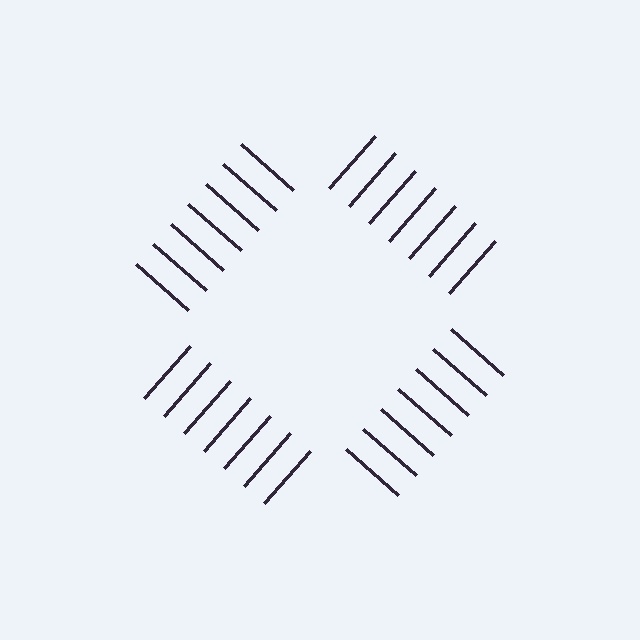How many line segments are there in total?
28 — 7 along each of the 4 edges.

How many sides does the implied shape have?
4 sides — the line-ends trace a square.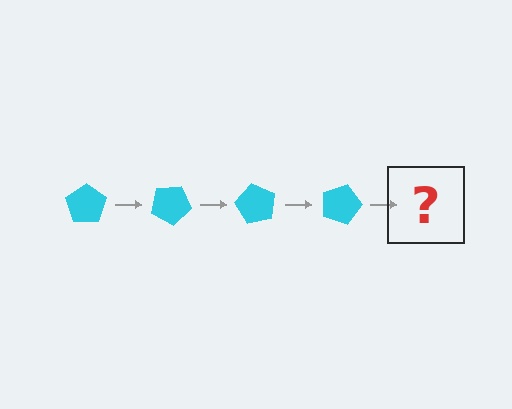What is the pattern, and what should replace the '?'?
The pattern is that the pentagon rotates 30 degrees each step. The '?' should be a cyan pentagon rotated 120 degrees.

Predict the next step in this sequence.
The next step is a cyan pentagon rotated 120 degrees.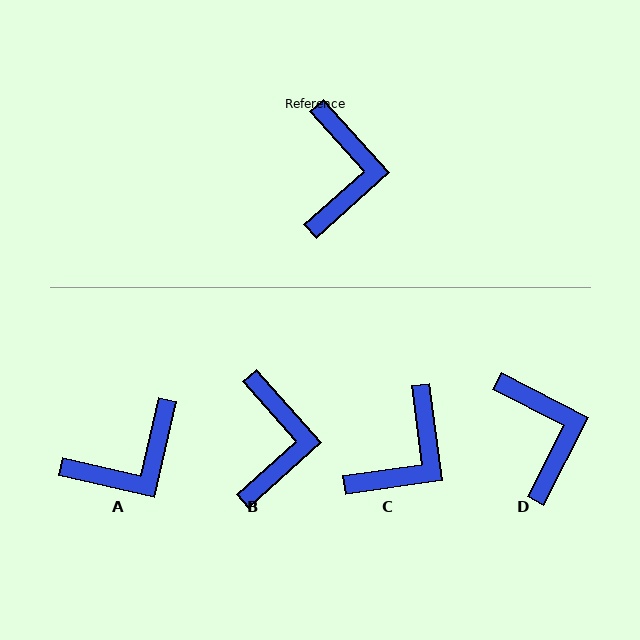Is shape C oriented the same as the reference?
No, it is off by about 34 degrees.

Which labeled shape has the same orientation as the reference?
B.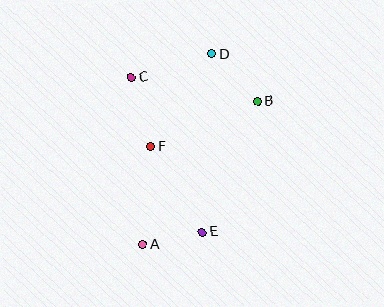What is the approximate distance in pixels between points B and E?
The distance between B and E is approximately 142 pixels.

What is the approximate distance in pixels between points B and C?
The distance between B and C is approximately 129 pixels.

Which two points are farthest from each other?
Points A and D are farthest from each other.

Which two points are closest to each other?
Points A and E are closest to each other.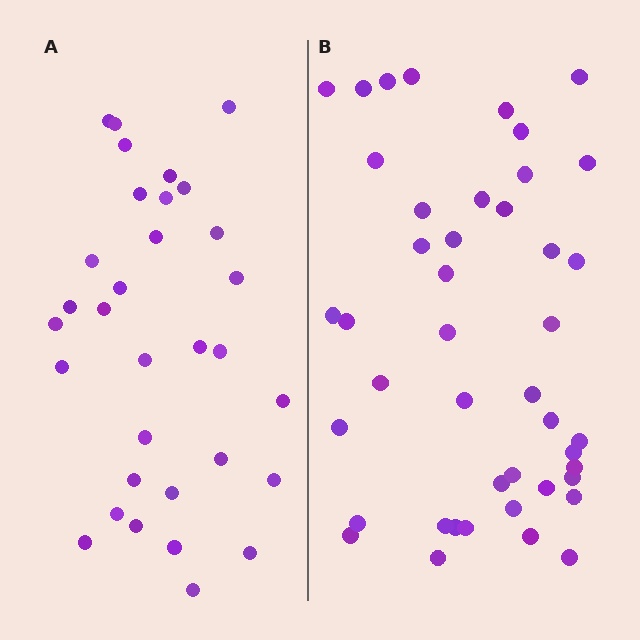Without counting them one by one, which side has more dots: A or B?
Region B (the right region) has more dots.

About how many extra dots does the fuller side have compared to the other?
Region B has roughly 12 or so more dots than region A.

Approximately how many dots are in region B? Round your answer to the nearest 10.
About 40 dots. (The exact count is 44, which rounds to 40.)